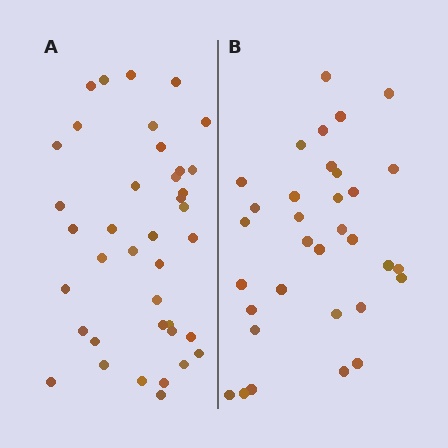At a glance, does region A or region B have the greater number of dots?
Region A (the left region) has more dots.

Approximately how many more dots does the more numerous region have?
Region A has about 6 more dots than region B.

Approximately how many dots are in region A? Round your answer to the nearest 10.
About 40 dots. (The exact count is 39, which rounds to 40.)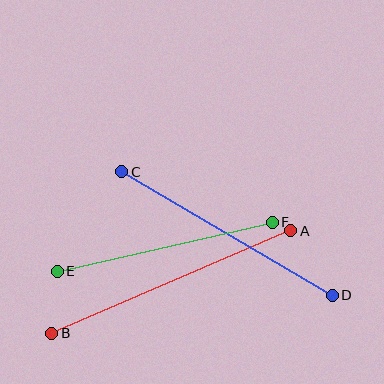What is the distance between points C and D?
The distance is approximately 244 pixels.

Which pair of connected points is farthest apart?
Points A and B are farthest apart.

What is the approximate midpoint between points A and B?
The midpoint is at approximately (171, 282) pixels.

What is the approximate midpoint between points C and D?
The midpoint is at approximately (227, 233) pixels.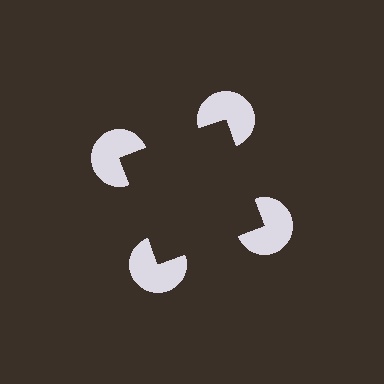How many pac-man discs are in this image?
There are 4 — one at each vertex of the illusory square.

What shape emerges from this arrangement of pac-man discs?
An illusory square — its edges are inferred from the aligned wedge cuts in the pac-man discs, not physically drawn.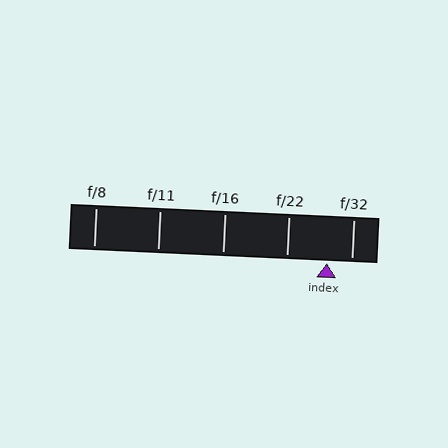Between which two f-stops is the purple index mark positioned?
The index mark is between f/22 and f/32.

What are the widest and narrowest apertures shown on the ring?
The widest aperture shown is f/8 and the narrowest is f/32.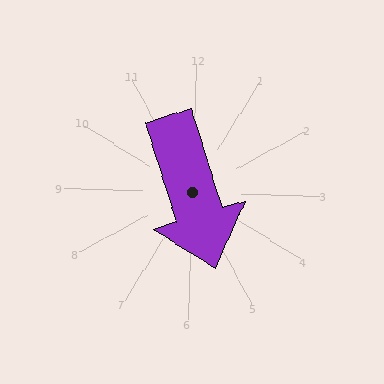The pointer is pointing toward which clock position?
Roughly 5 o'clock.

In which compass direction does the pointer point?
South.